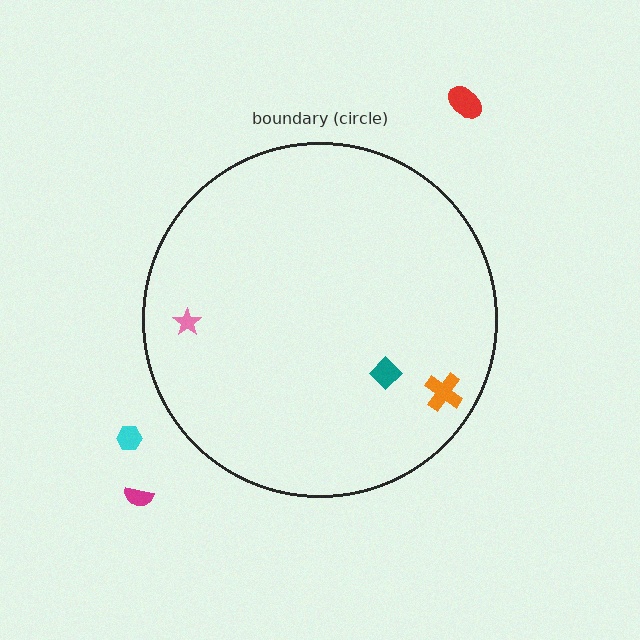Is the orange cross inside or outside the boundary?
Inside.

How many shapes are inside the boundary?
3 inside, 3 outside.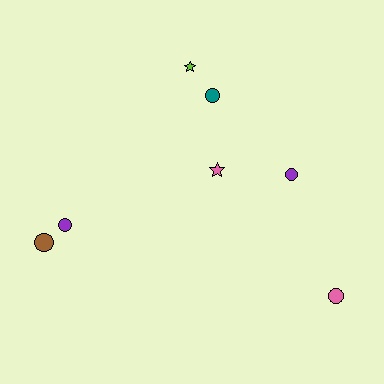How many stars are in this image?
There are 2 stars.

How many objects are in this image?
There are 7 objects.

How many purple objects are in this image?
There are 2 purple objects.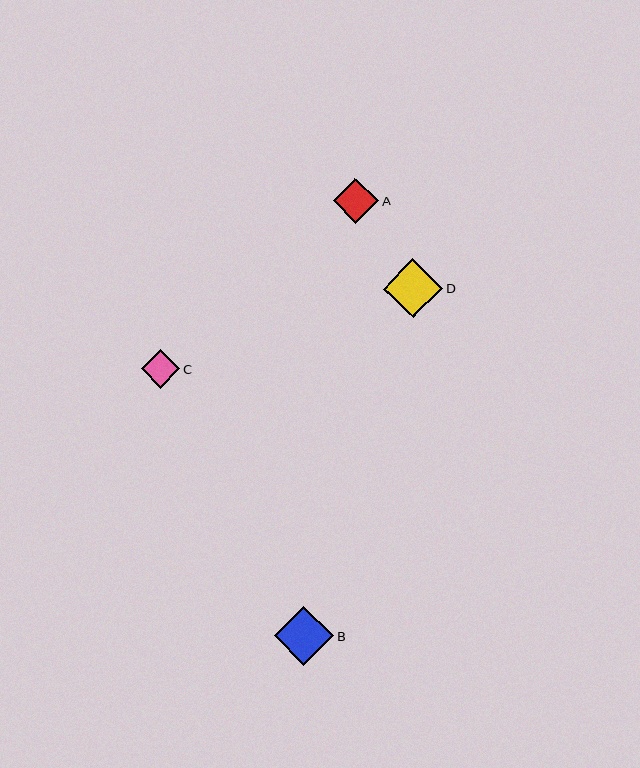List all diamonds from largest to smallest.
From largest to smallest: B, D, A, C.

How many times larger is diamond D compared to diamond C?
Diamond D is approximately 1.5 times the size of diamond C.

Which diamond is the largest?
Diamond B is the largest with a size of approximately 60 pixels.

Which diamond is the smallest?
Diamond C is the smallest with a size of approximately 39 pixels.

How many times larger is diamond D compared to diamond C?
Diamond D is approximately 1.5 times the size of diamond C.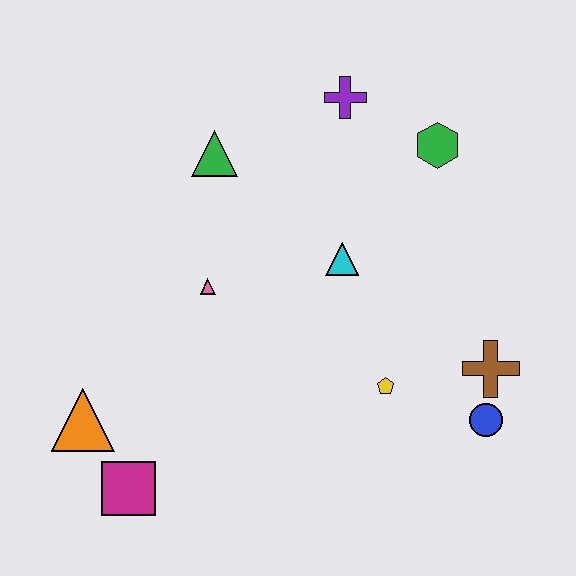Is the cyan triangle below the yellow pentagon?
No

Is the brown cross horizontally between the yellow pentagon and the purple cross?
No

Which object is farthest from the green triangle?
The blue circle is farthest from the green triangle.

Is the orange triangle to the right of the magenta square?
No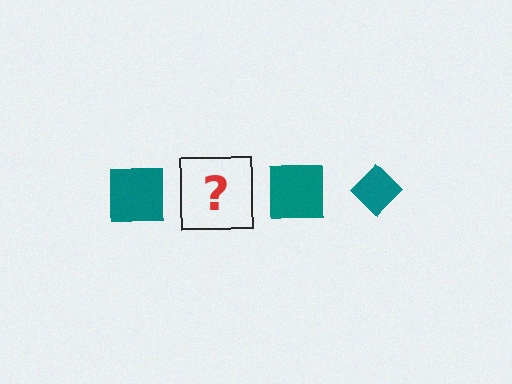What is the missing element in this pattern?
The missing element is a teal diamond.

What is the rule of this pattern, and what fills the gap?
The rule is that the pattern cycles through square, diamond shapes in teal. The gap should be filled with a teal diamond.